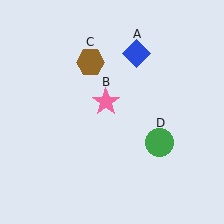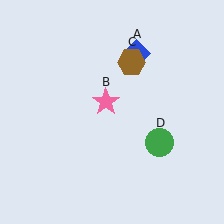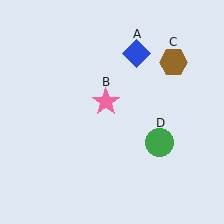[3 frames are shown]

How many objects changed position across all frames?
1 object changed position: brown hexagon (object C).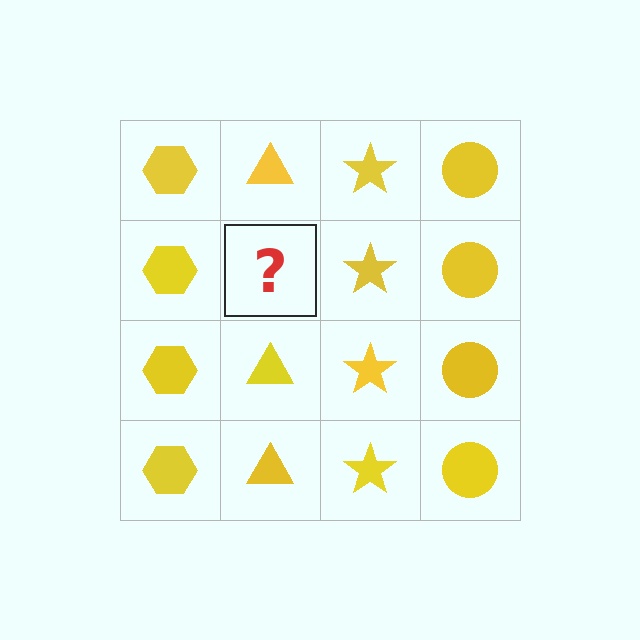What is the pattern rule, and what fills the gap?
The rule is that each column has a consistent shape. The gap should be filled with a yellow triangle.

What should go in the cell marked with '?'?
The missing cell should contain a yellow triangle.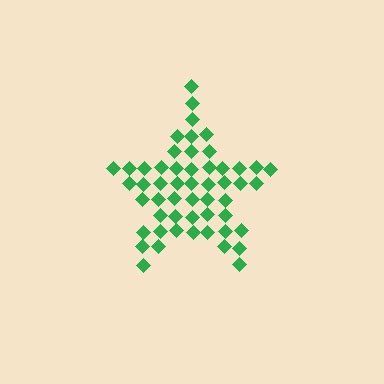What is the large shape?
The large shape is a star.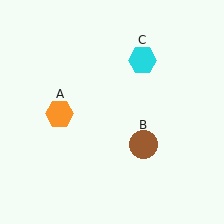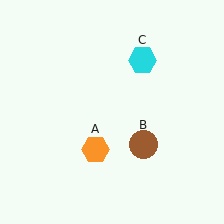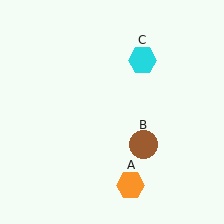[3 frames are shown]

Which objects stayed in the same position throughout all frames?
Brown circle (object B) and cyan hexagon (object C) remained stationary.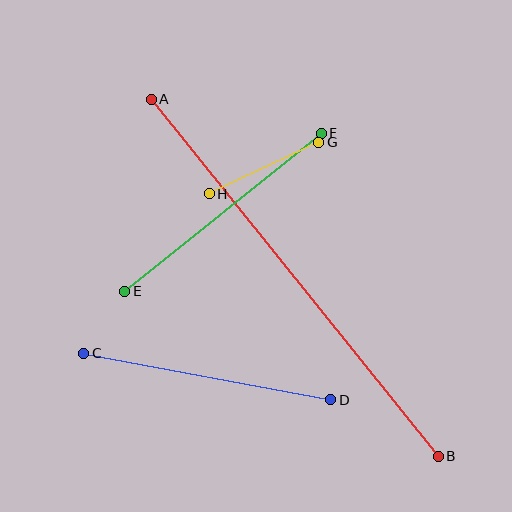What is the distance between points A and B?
The distance is approximately 458 pixels.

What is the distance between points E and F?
The distance is approximately 252 pixels.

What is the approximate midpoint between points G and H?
The midpoint is at approximately (264, 168) pixels.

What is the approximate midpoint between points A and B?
The midpoint is at approximately (295, 278) pixels.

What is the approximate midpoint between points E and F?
The midpoint is at approximately (223, 212) pixels.